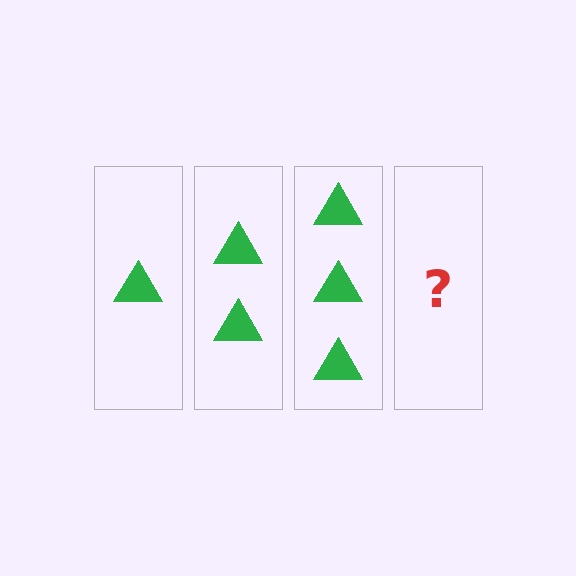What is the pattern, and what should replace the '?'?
The pattern is that each step adds one more triangle. The '?' should be 4 triangles.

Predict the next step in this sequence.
The next step is 4 triangles.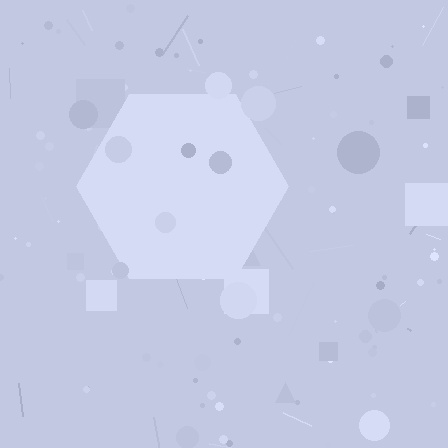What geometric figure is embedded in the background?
A hexagon is embedded in the background.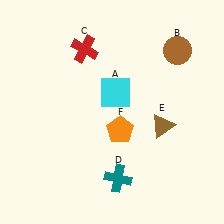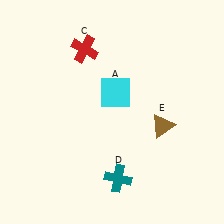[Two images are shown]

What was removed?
The orange pentagon (F), the brown circle (B) were removed in Image 2.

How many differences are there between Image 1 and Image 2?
There are 2 differences between the two images.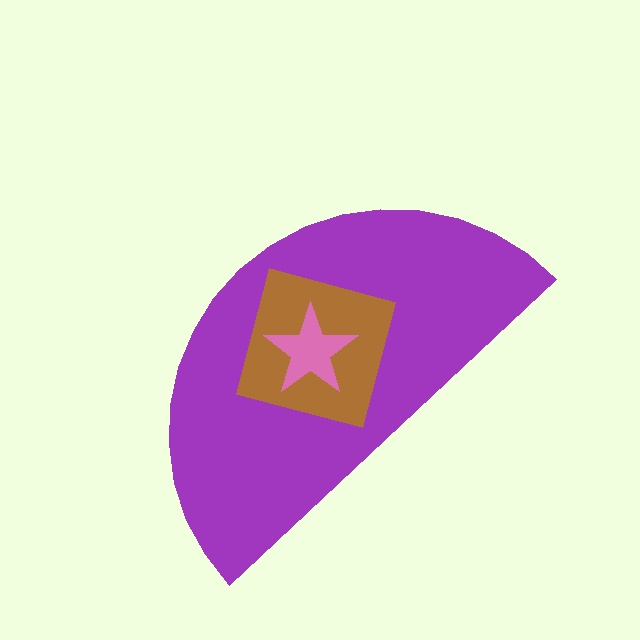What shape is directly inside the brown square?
The pink star.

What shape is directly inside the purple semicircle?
The brown square.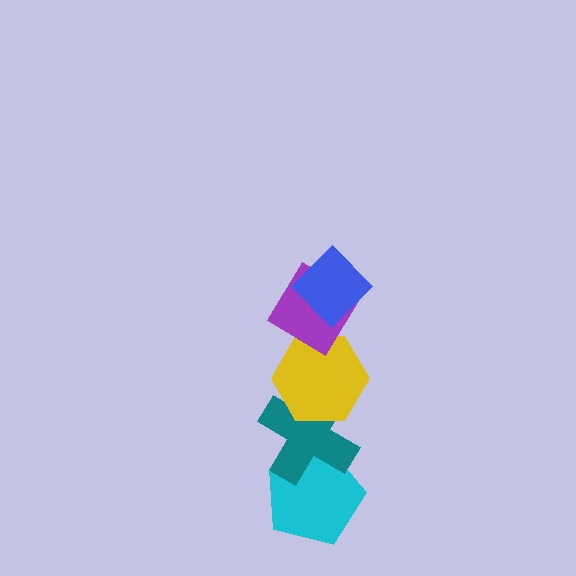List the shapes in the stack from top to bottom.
From top to bottom: the blue diamond, the purple diamond, the yellow hexagon, the teal cross, the cyan pentagon.